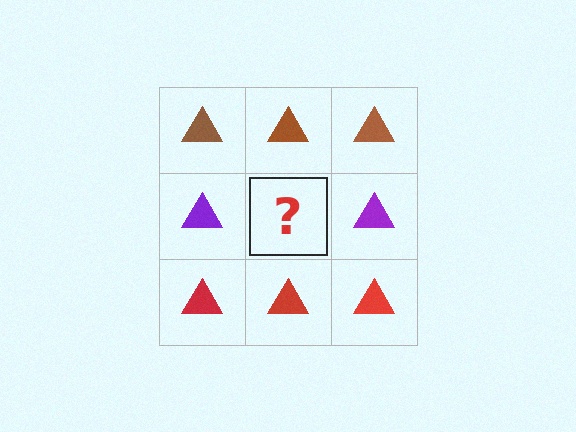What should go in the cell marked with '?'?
The missing cell should contain a purple triangle.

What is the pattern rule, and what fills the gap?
The rule is that each row has a consistent color. The gap should be filled with a purple triangle.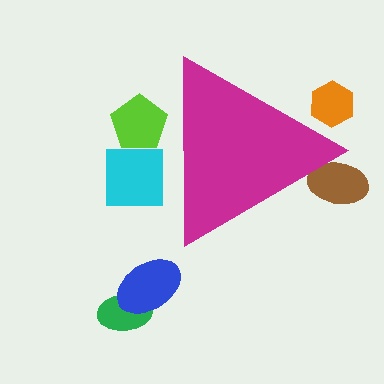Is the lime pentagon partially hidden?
Yes, the lime pentagon is partially hidden behind the magenta triangle.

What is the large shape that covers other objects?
A magenta triangle.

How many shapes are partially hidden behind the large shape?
4 shapes are partially hidden.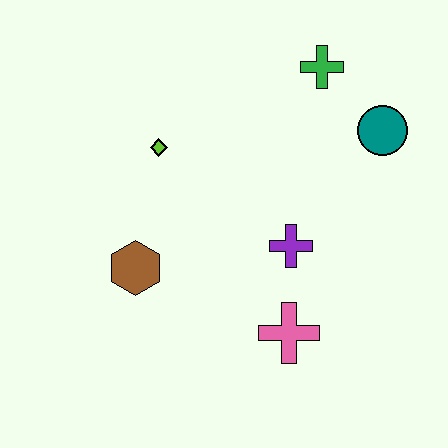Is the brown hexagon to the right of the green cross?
No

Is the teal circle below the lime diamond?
No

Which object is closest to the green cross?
The teal circle is closest to the green cross.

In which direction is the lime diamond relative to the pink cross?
The lime diamond is above the pink cross.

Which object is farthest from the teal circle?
The brown hexagon is farthest from the teal circle.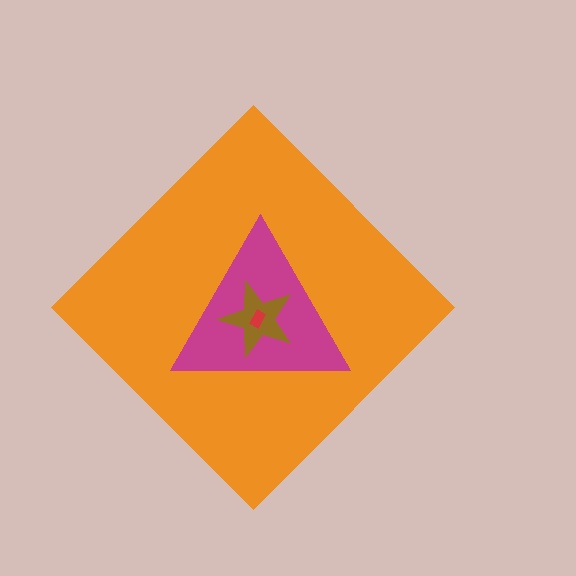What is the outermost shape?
The orange diamond.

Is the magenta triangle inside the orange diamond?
Yes.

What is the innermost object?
The red rectangle.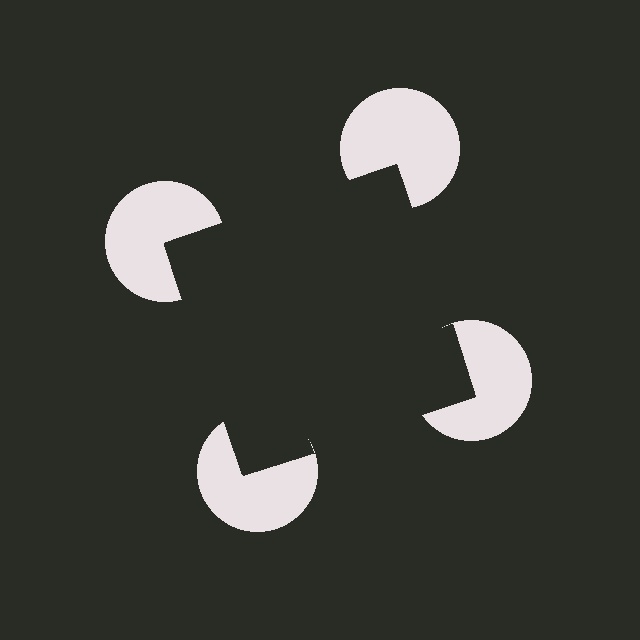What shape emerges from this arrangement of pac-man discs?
An illusory square — its edges are inferred from the aligned wedge cuts in the pac-man discs, not physically drawn.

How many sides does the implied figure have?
4 sides.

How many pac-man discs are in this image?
There are 4 — one at each vertex of the illusory square.